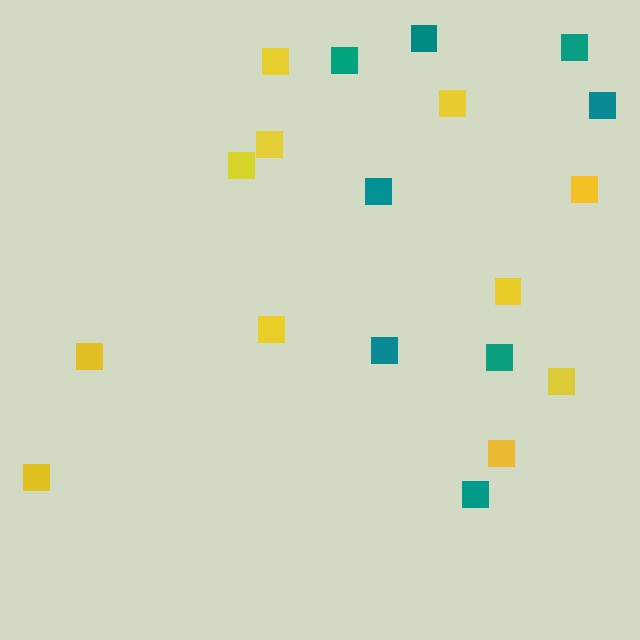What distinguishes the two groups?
There are 2 groups: one group of yellow squares (11) and one group of teal squares (8).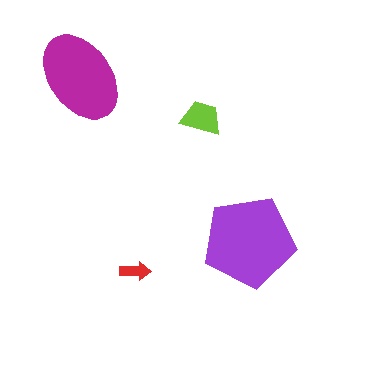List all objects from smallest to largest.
The red arrow, the lime trapezoid, the magenta ellipse, the purple pentagon.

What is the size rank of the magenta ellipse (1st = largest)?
2nd.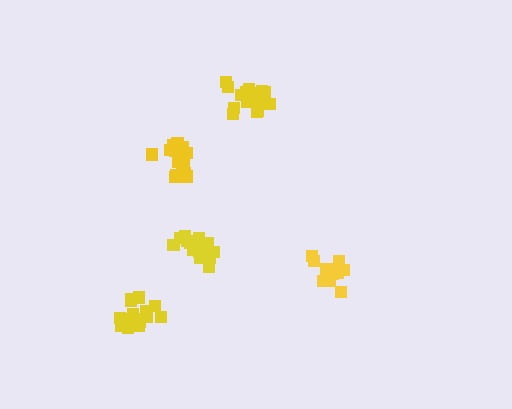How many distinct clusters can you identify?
There are 5 distinct clusters.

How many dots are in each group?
Group 1: 18 dots, Group 2: 18 dots, Group 3: 18 dots, Group 4: 16 dots, Group 5: 16 dots (86 total).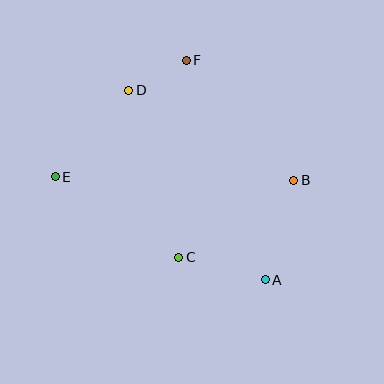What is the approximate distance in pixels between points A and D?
The distance between A and D is approximately 233 pixels.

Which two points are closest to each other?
Points D and F are closest to each other.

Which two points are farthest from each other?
Points B and E are farthest from each other.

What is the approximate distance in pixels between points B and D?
The distance between B and D is approximately 188 pixels.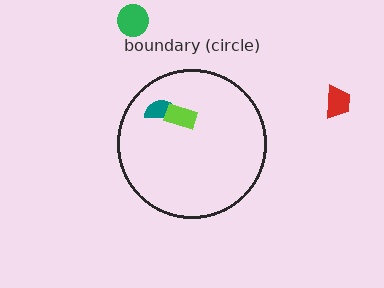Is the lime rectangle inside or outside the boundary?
Inside.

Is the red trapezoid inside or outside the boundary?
Outside.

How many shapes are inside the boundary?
2 inside, 2 outside.